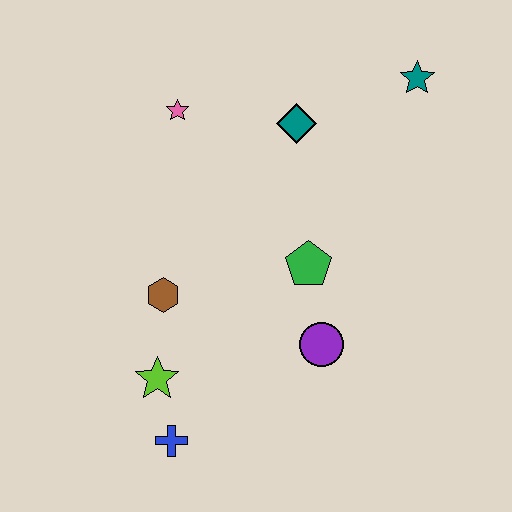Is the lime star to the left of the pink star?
Yes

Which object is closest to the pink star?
The teal diamond is closest to the pink star.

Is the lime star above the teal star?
No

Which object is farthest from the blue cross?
The teal star is farthest from the blue cross.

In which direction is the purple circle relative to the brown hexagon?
The purple circle is to the right of the brown hexagon.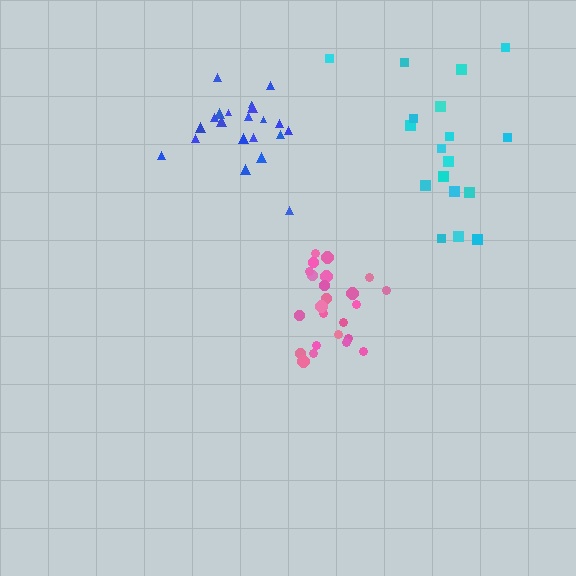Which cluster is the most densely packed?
Pink.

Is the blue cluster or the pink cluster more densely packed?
Pink.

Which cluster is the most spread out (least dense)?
Cyan.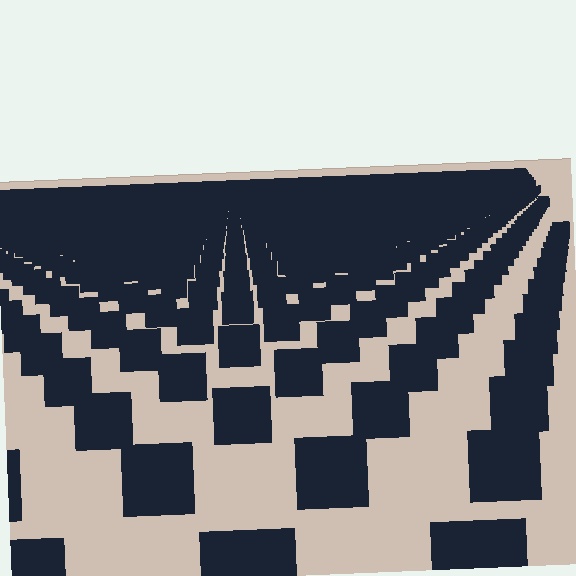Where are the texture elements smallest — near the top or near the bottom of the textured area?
Near the top.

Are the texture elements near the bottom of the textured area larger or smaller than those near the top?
Larger. Near the bottom, elements are closer to the viewer and appear at a bigger on-screen size.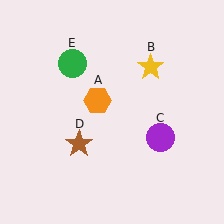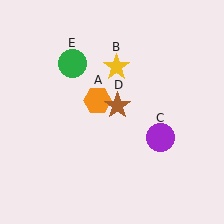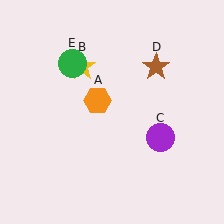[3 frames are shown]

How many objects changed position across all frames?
2 objects changed position: yellow star (object B), brown star (object D).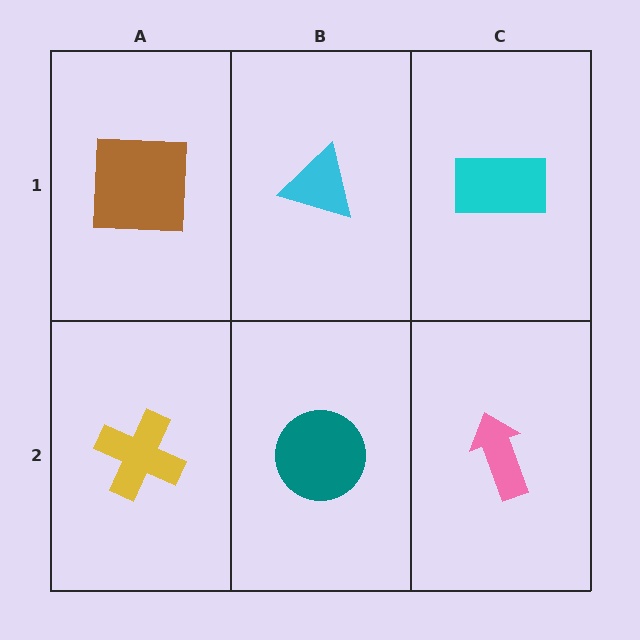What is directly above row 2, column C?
A cyan rectangle.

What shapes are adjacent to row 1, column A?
A yellow cross (row 2, column A), a cyan triangle (row 1, column B).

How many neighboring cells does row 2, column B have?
3.